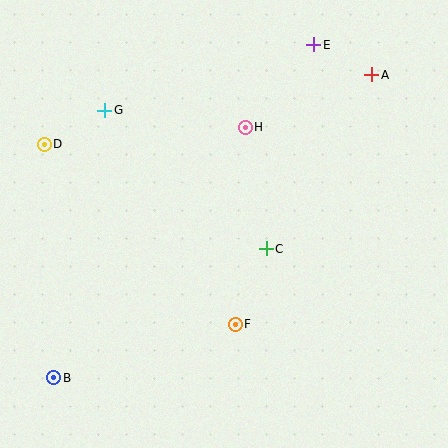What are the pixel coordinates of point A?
Point A is at (372, 75).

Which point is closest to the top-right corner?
Point A is closest to the top-right corner.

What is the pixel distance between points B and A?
The distance between B and A is 439 pixels.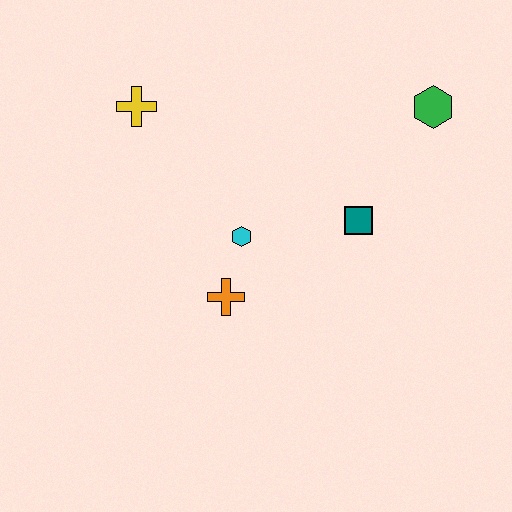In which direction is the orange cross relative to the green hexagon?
The orange cross is to the left of the green hexagon.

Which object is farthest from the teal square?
The yellow cross is farthest from the teal square.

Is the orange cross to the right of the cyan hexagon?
No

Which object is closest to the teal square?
The cyan hexagon is closest to the teal square.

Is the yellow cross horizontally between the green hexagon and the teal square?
No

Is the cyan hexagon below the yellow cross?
Yes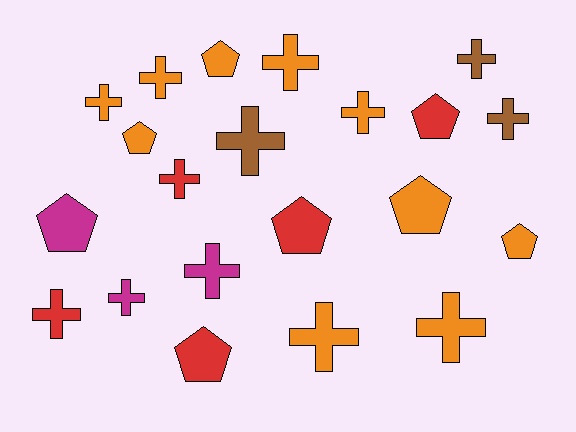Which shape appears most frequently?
Cross, with 13 objects.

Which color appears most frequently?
Orange, with 10 objects.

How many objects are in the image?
There are 21 objects.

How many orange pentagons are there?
There are 4 orange pentagons.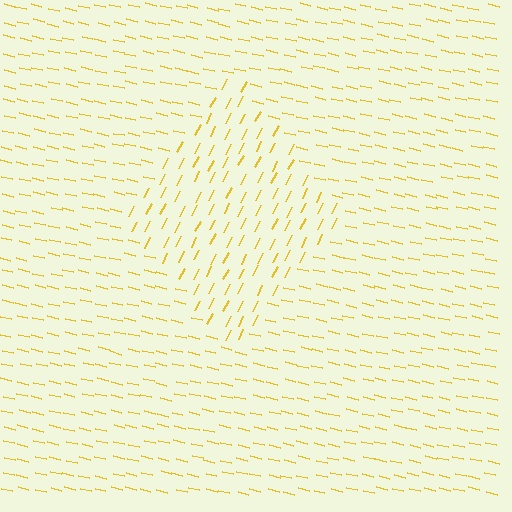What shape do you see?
I see a diamond.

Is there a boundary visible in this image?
Yes, there is a texture boundary formed by a change in line orientation.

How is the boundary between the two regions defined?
The boundary is defined purely by a change in line orientation (approximately 76 degrees difference). All lines are the same color and thickness.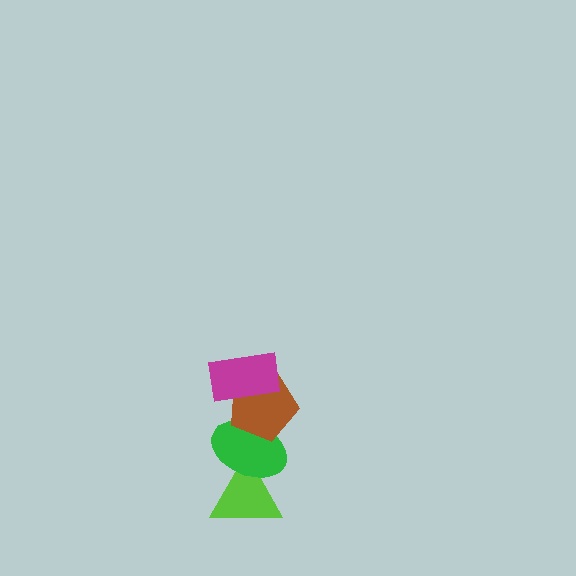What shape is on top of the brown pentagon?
The magenta rectangle is on top of the brown pentagon.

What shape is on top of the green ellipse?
The brown pentagon is on top of the green ellipse.